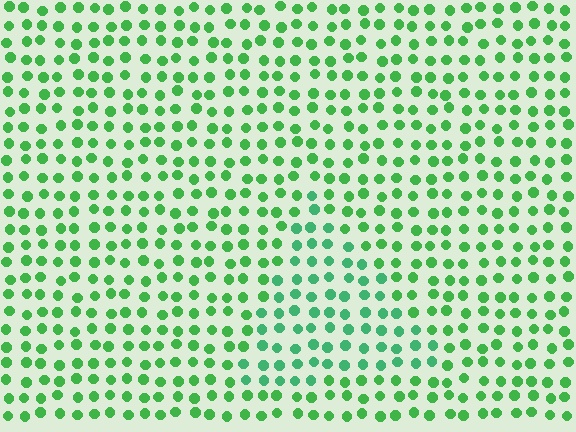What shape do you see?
I see a triangle.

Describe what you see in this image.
The image is filled with small green elements in a uniform arrangement. A triangle-shaped region is visible where the elements are tinted to a slightly different hue, forming a subtle color boundary.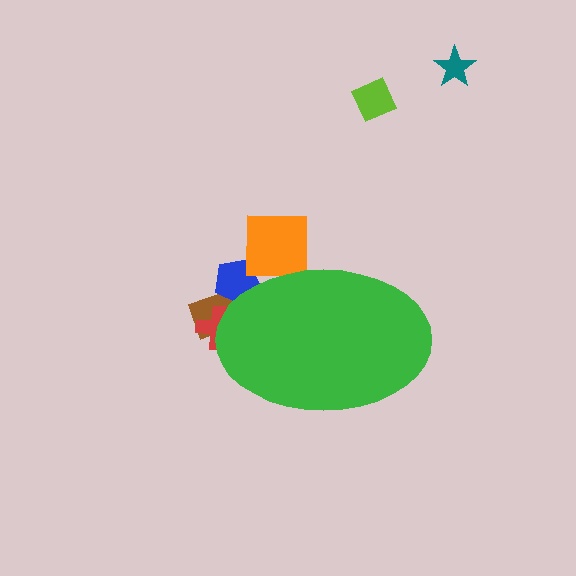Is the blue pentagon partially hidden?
Yes, the blue pentagon is partially hidden behind the green ellipse.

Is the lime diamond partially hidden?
No, the lime diamond is fully visible.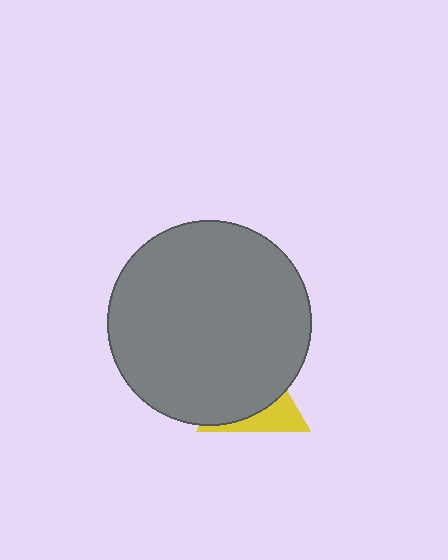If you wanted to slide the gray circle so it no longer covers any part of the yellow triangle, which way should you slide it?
Slide it up — that is the most direct way to separate the two shapes.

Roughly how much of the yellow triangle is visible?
A small part of it is visible (roughly 32%).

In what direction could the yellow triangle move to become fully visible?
The yellow triangle could move down. That would shift it out from behind the gray circle entirely.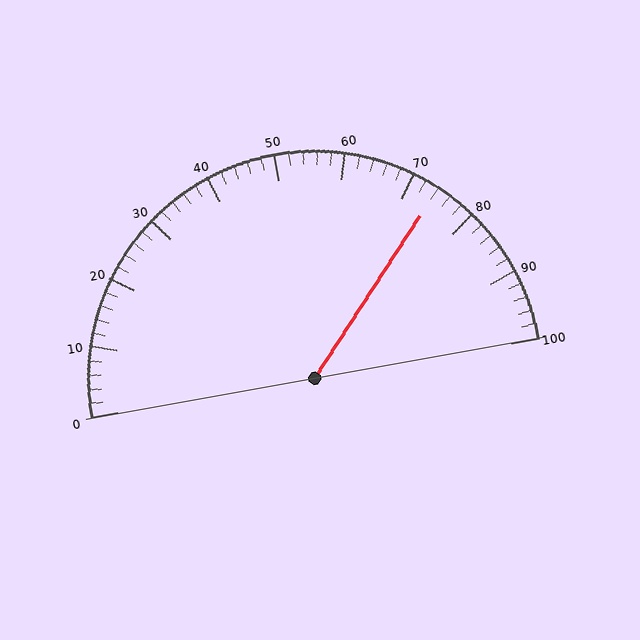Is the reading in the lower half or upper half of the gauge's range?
The reading is in the upper half of the range (0 to 100).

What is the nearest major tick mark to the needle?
The nearest major tick mark is 70.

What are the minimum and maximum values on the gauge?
The gauge ranges from 0 to 100.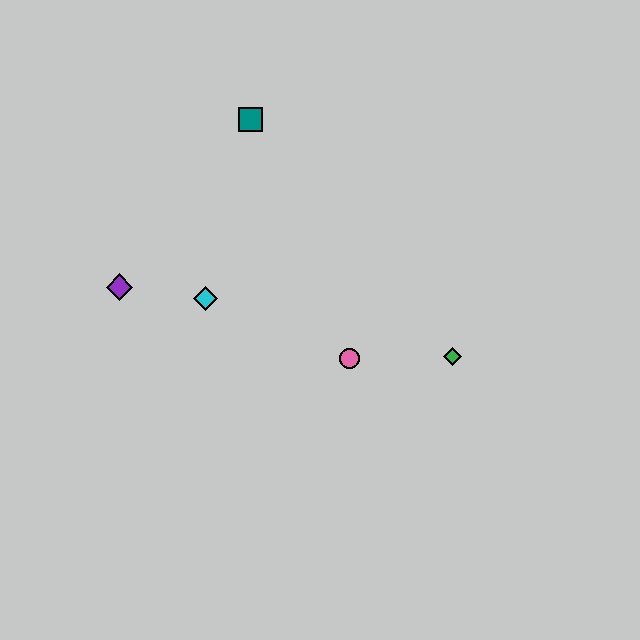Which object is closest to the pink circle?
The green diamond is closest to the pink circle.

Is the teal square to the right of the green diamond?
No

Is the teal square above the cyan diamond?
Yes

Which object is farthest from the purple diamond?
The green diamond is farthest from the purple diamond.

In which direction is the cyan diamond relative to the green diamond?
The cyan diamond is to the left of the green diamond.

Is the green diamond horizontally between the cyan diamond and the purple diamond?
No